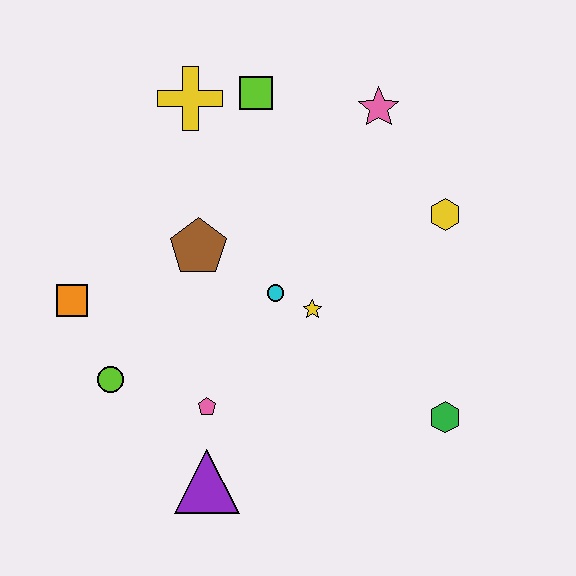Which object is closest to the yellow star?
The cyan circle is closest to the yellow star.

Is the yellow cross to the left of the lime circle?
No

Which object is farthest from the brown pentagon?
The green hexagon is farthest from the brown pentagon.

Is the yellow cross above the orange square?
Yes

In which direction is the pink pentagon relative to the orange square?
The pink pentagon is to the right of the orange square.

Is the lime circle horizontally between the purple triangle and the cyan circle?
No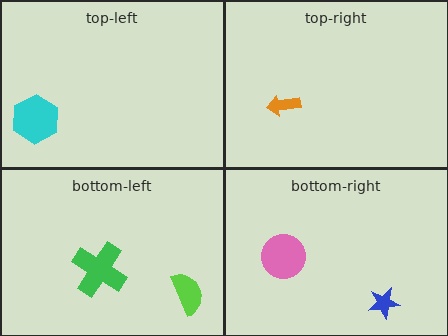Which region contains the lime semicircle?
The bottom-left region.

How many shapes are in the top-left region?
1.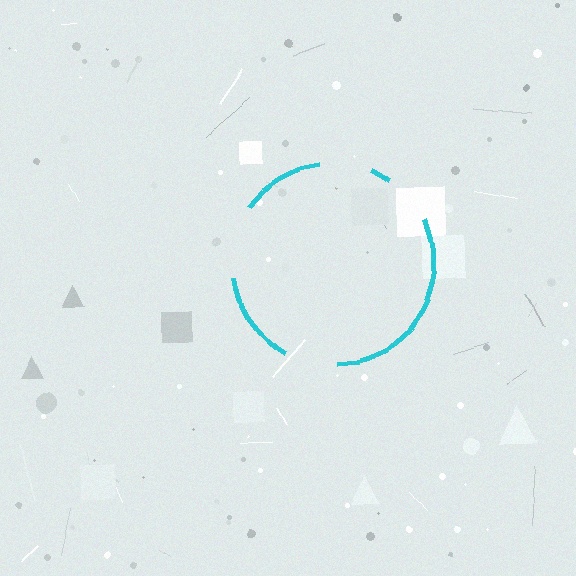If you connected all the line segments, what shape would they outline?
They would outline a circle.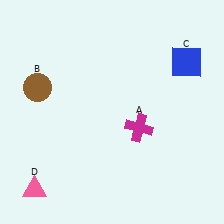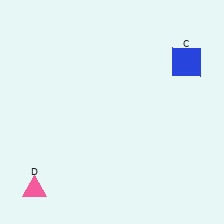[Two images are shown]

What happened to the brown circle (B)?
The brown circle (B) was removed in Image 2. It was in the top-left area of Image 1.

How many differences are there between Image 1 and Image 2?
There are 2 differences between the two images.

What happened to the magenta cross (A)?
The magenta cross (A) was removed in Image 2. It was in the bottom-right area of Image 1.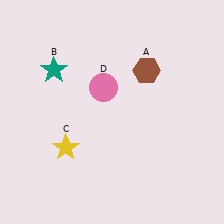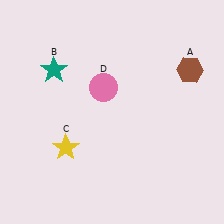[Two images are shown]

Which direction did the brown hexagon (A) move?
The brown hexagon (A) moved right.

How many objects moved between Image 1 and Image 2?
1 object moved between the two images.